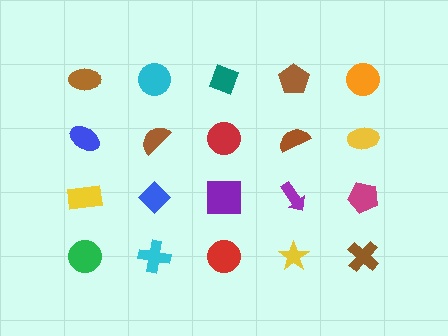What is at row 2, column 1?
A blue ellipse.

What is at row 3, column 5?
A magenta pentagon.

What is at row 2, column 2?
A brown semicircle.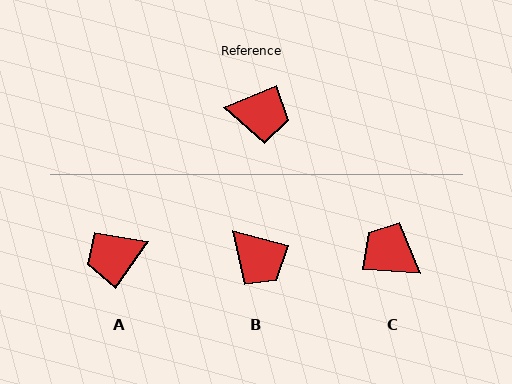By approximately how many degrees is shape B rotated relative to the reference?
Approximately 37 degrees clockwise.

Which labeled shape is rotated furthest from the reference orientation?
C, about 153 degrees away.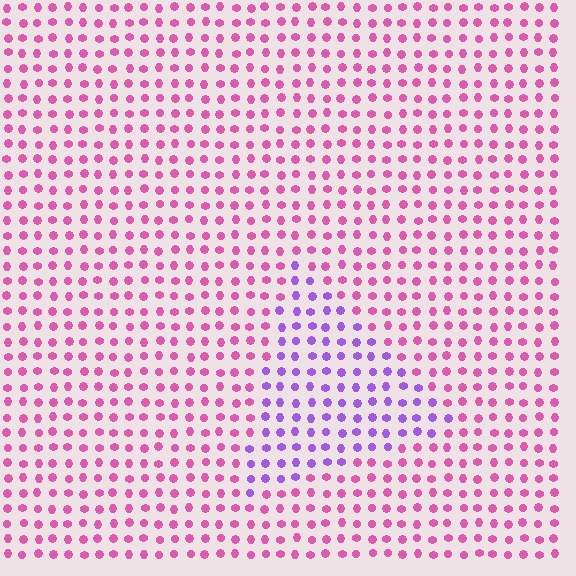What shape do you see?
I see a triangle.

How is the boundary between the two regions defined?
The boundary is defined purely by a slight shift in hue (about 48 degrees). Spacing, size, and orientation are identical on both sides.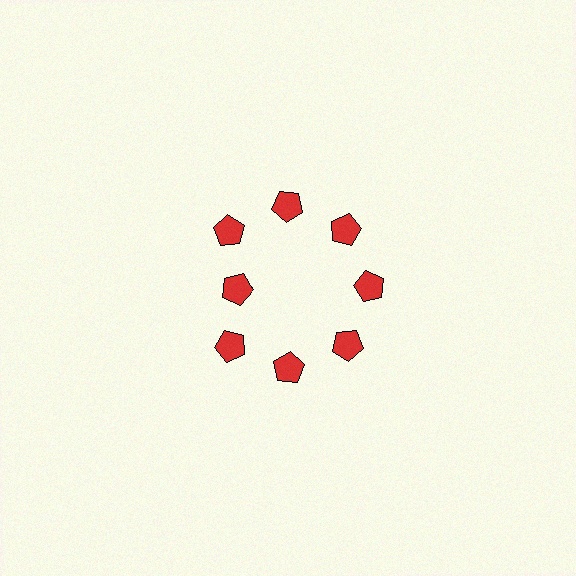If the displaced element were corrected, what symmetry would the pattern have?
It would have 8-fold rotational symmetry — the pattern would map onto itself every 45 degrees.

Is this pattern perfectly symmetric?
No. The 8 red pentagons are arranged in a ring, but one element near the 9 o'clock position is pulled inward toward the center, breaking the 8-fold rotational symmetry.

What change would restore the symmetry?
The symmetry would be restored by moving it outward, back onto the ring so that all 8 pentagons sit at equal angles and equal distance from the center.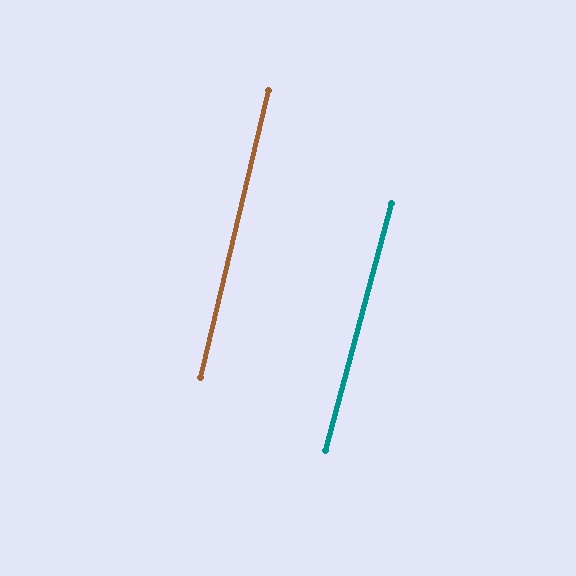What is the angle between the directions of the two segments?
Approximately 1 degree.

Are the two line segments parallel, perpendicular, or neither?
Parallel — their directions differ by only 1.5°.